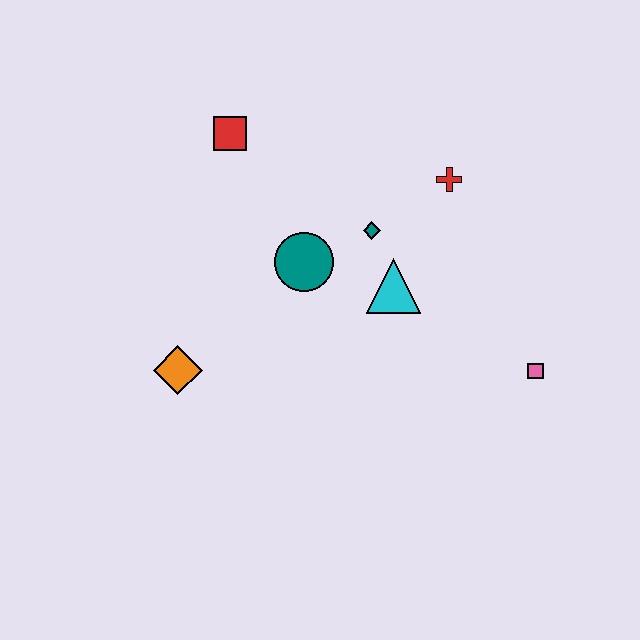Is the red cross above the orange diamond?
Yes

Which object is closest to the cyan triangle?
The teal diamond is closest to the cyan triangle.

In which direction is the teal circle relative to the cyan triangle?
The teal circle is to the left of the cyan triangle.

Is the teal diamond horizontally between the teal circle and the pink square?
Yes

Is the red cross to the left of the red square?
No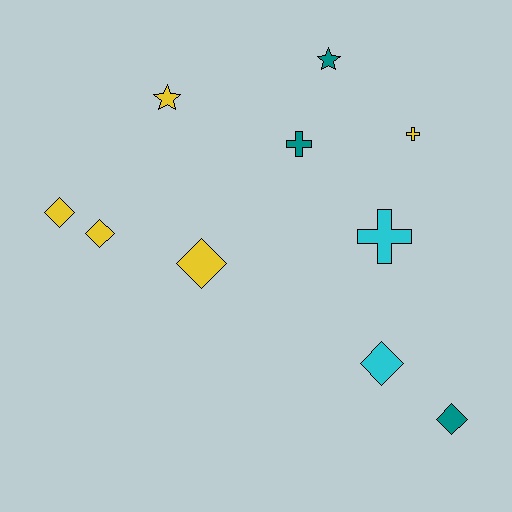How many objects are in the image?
There are 10 objects.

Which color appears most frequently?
Yellow, with 5 objects.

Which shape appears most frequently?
Diamond, with 5 objects.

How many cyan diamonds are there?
There is 1 cyan diamond.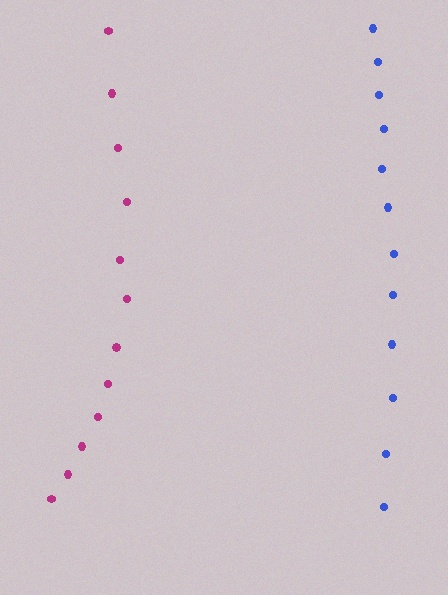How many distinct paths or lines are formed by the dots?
There are 2 distinct paths.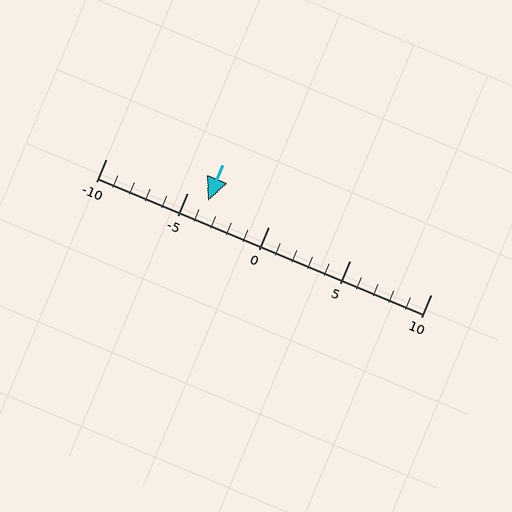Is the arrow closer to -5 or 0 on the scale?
The arrow is closer to -5.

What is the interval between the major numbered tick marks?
The major tick marks are spaced 5 units apart.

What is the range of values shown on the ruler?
The ruler shows values from -10 to 10.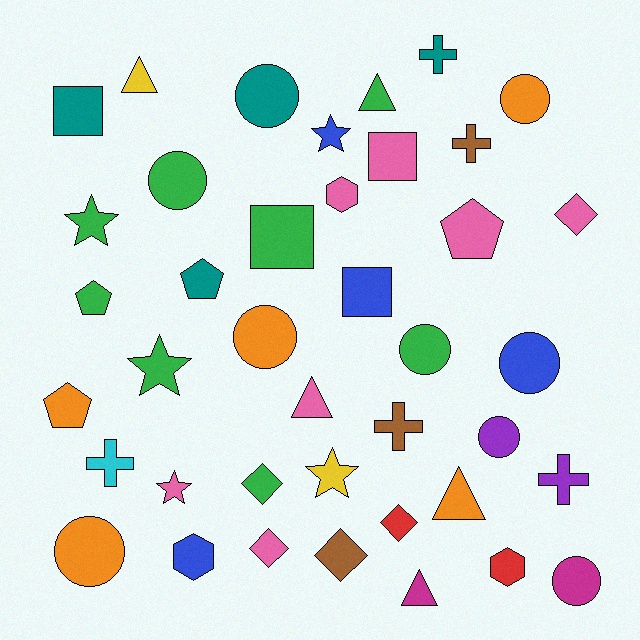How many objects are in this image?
There are 40 objects.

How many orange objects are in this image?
There are 5 orange objects.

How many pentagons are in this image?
There are 4 pentagons.